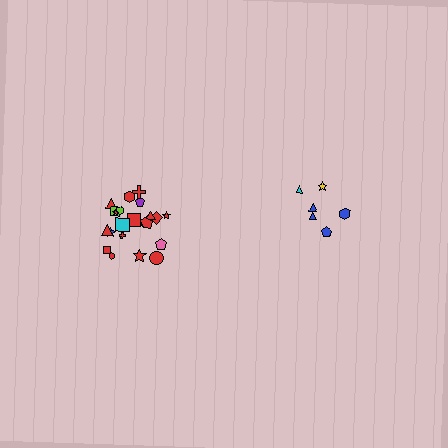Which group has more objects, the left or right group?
The left group.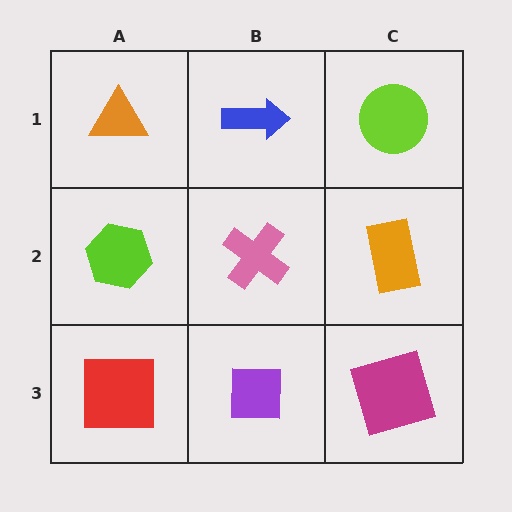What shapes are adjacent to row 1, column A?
A lime hexagon (row 2, column A), a blue arrow (row 1, column B).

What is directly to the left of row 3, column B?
A red square.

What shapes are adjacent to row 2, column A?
An orange triangle (row 1, column A), a red square (row 3, column A), a pink cross (row 2, column B).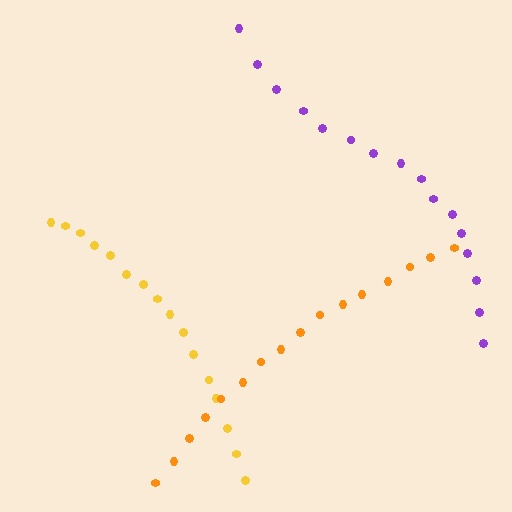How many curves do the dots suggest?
There are 3 distinct paths.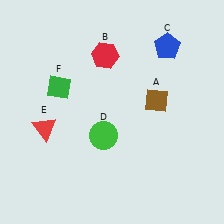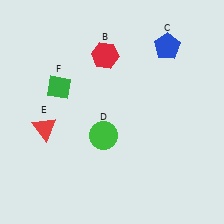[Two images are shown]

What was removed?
The brown diamond (A) was removed in Image 2.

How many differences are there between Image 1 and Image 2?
There is 1 difference between the two images.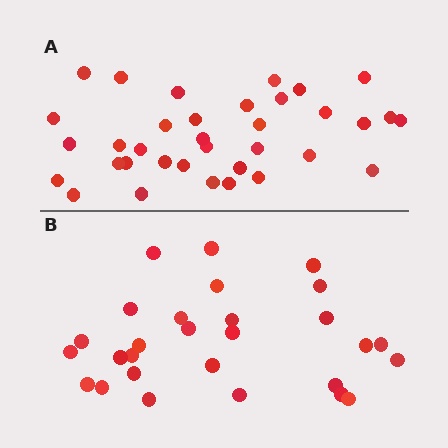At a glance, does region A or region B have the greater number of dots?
Region A (the top region) has more dots.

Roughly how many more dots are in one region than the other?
Region A has roughly 8 or so more dots than region B.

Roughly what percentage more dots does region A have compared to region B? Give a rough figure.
About 25% more.